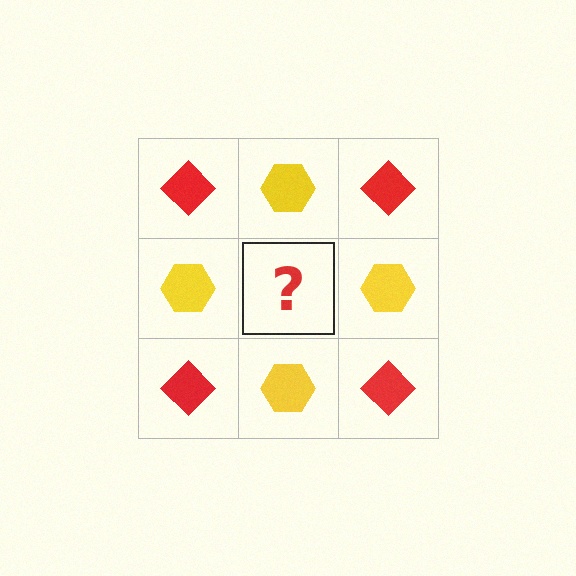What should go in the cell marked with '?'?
The missing cell should contain a red diamond.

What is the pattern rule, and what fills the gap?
The rule is that it alternates red diamond and yellow hexagon in a checkerboard pattern. The gap should be filled with a red diamond.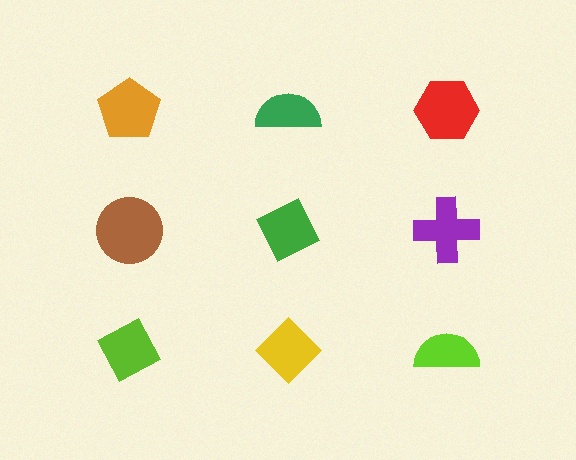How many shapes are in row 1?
3 shapes.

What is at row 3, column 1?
A lime diamond.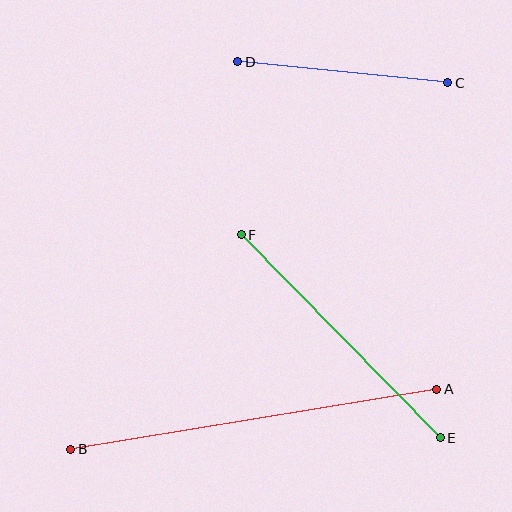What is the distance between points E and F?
The distance is approximately 285 pixels.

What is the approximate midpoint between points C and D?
The midpoint is at approximately (343, 72) pixels.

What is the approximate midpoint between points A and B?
The midpoint is at approximately (254, 419) pixels.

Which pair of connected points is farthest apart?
Points A and B are farthest apart.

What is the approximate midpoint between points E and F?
The midpoint is at approximately (341, 336) pixels.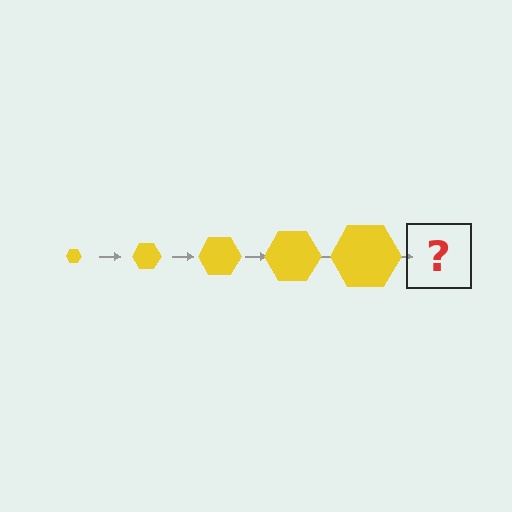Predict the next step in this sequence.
The next step is a yellow hexagon, larger than the previous one.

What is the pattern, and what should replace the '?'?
The pattern is that the hexagon gets progressively larger each step. The '?' should be a yellow hexagon, larger than the previous one.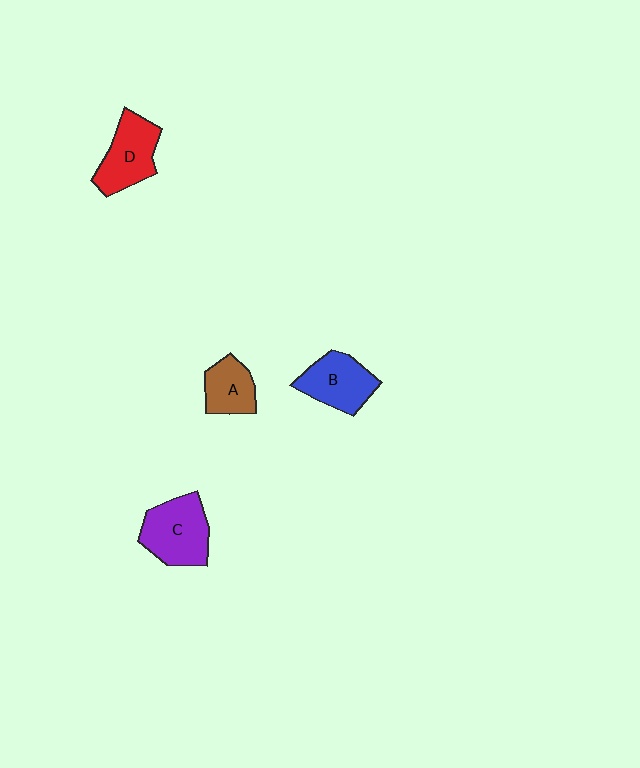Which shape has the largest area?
Shape C (purple).